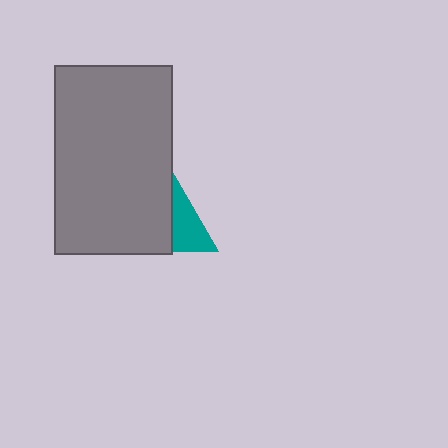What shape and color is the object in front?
The object in front is a gray rectangle.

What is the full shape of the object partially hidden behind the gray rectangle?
The partially hidden object is a teal triangle.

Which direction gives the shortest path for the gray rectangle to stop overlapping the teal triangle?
Moving left gives the shortest separation.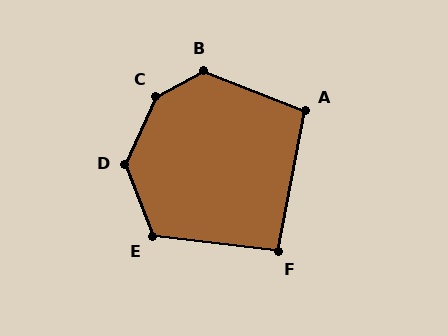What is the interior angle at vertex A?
Approximately 101 degrees (obtuse).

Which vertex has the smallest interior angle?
F, at approximately 94 degrees.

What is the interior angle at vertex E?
Approximately 118 degrees (obtuse).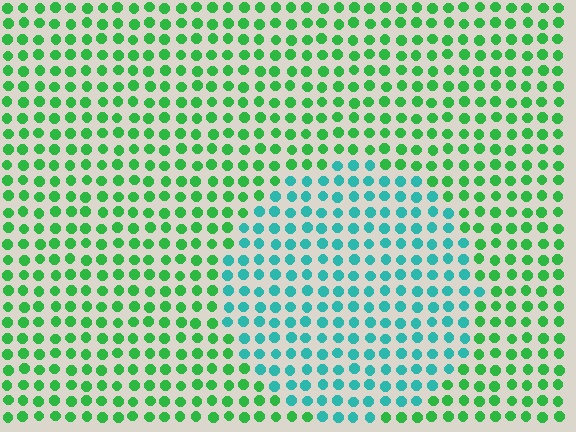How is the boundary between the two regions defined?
The boundary is defined purely by a slight shift in hue (about 46 degrees). Spacing, size, and orientation are identical on both sides.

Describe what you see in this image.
The image is filled with small green elements in a uniform arrangement. A circle-shaped region is visible where the elements are tinted to a slightly different hue, forming a subtle color boundary.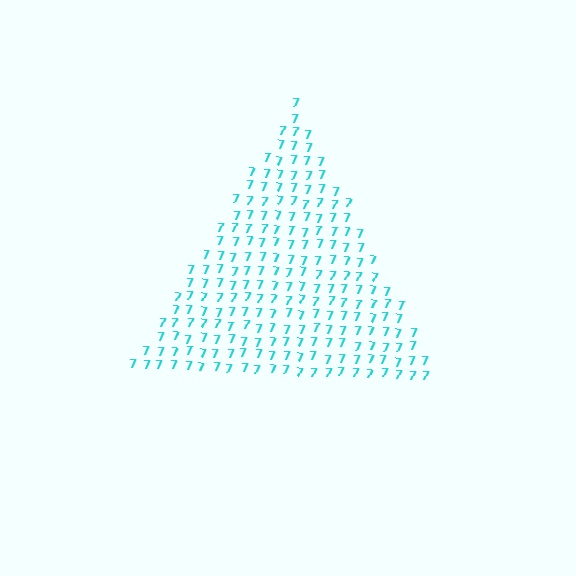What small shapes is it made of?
It is made of small digit 7's.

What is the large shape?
The large shape is a triangle.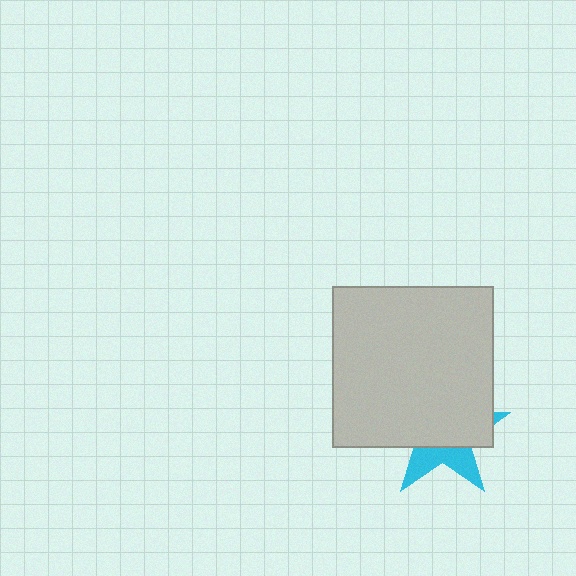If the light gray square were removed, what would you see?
You would see the complete cyan star.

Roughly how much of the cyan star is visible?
A small part of it is visible (roughly 34%).